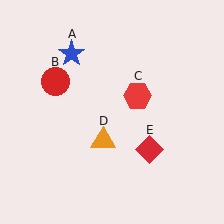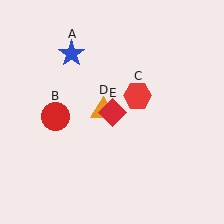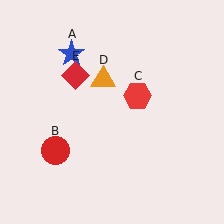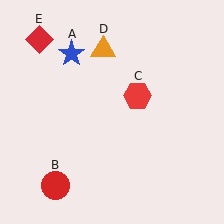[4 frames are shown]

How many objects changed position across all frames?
3 objects changed position: red circle (object B), orange triangle (object D), red diamond (object E).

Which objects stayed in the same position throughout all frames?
Blue star (object A) and red hexagon (object C) remained stationary.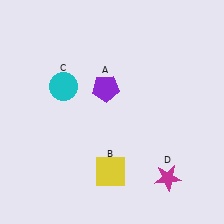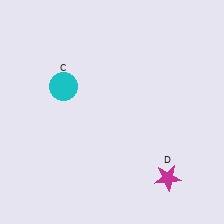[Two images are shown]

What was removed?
The yellow square (B), the purple pentagon (A) were removed in Image 2.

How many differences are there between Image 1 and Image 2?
There are 2 differences between the two images.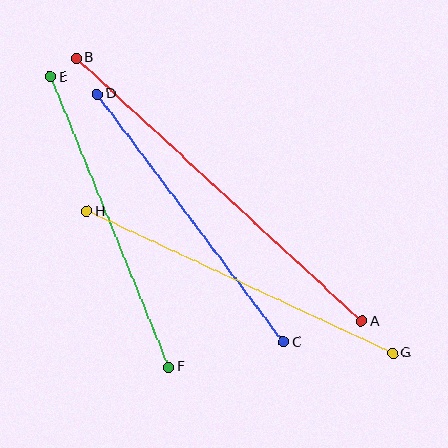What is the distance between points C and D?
The distance is approximately 310 pixels.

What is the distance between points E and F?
The distance is approximately 313 pixels.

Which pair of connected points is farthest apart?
Points A and B are farthest apart.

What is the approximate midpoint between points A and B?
The midpoint is at approximately (219, 190) pixels.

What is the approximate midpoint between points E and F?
The midpoint is at approximately (109, 222) pixels.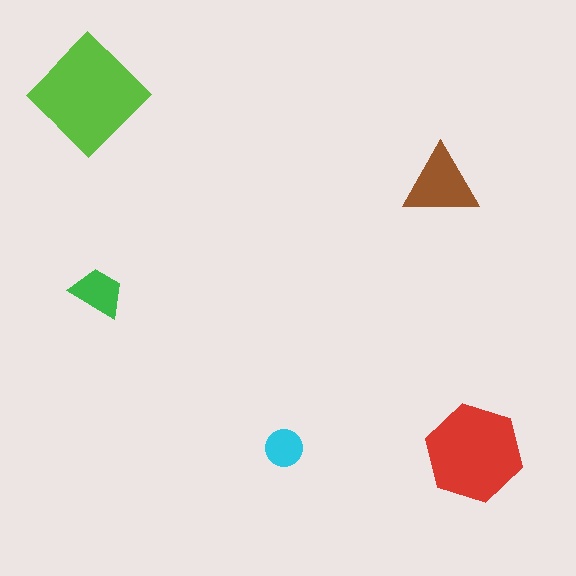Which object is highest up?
The lime diamond is topmost.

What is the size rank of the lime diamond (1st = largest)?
1st.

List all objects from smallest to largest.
The cyan circle, the green trapezoid, the brown triangle, the red hexagon, the lime diamond.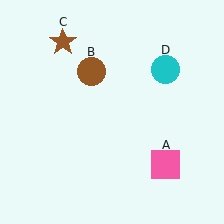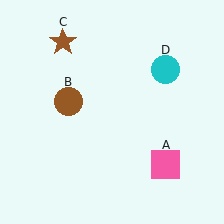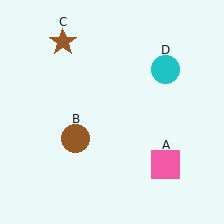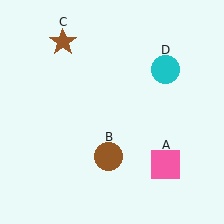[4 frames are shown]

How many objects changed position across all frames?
1 object changed position: brown circle (object B).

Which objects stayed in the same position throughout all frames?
Pink square (object A) and brown star (object C) and cyan circle (object D) remained stationary.